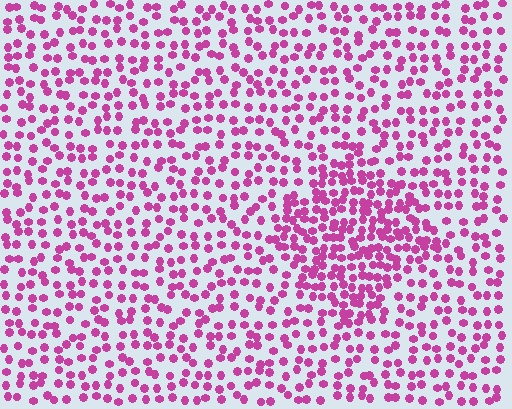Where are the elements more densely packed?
The elements are more densely packed inside the diamond boundary.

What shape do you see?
I see a diamond.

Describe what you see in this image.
The image contains small magenta elements arranged at two different densities. A diamond-shaped region is visible where the elements are more densely packed than the surrounding area.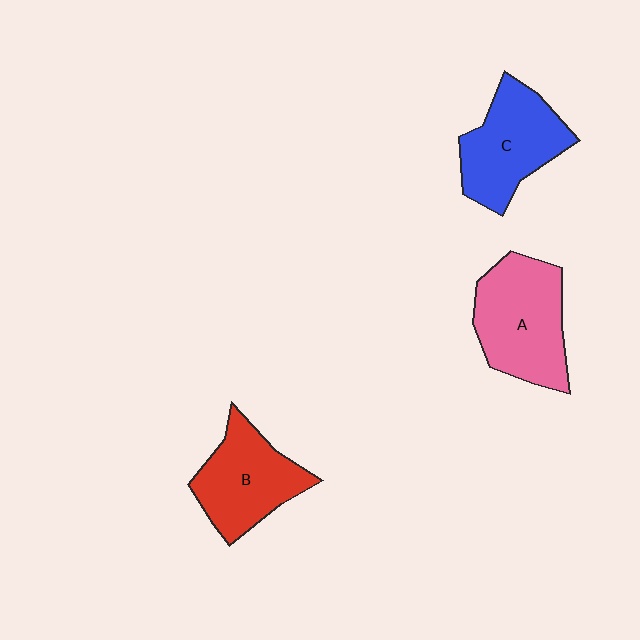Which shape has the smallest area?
Shape B (red).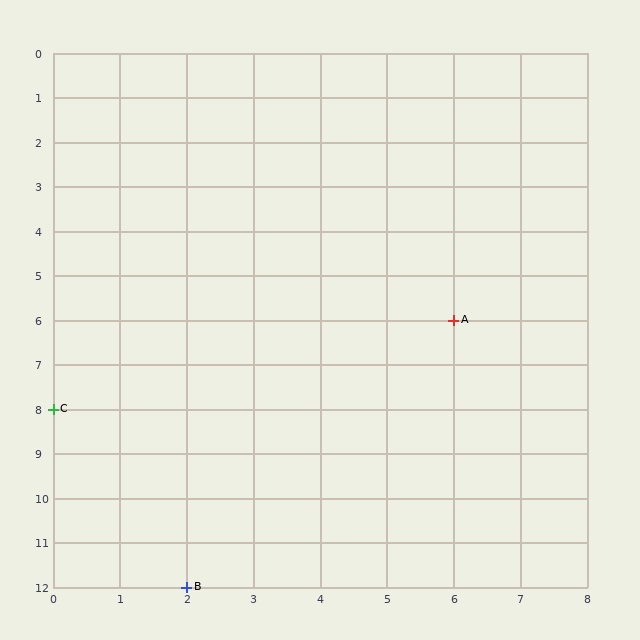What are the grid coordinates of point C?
Point C is at grid coordinates (0, 8).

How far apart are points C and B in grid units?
Points C and B are 2 columns and 4 rows apart (about 4.5 grid units diagonally).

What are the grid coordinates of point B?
Point B is at grid coordinates (2, 12).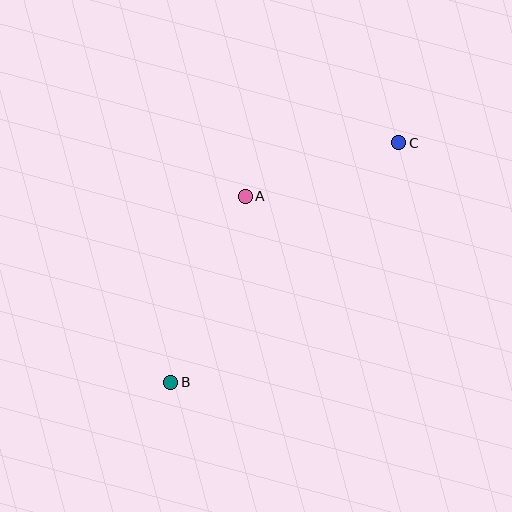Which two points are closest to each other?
Points A and C are closest to each other.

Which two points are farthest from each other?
Points B and C are farthest from each other.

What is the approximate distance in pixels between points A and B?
The distance between A and B is approximately 200 pixels.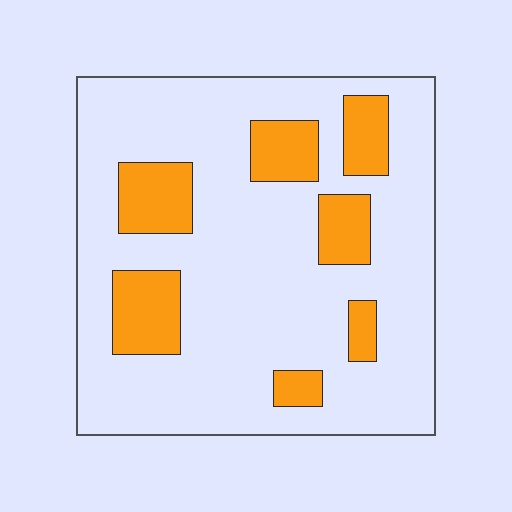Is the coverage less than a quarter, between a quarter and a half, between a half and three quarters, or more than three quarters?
Less than a quarter.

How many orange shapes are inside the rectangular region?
7.